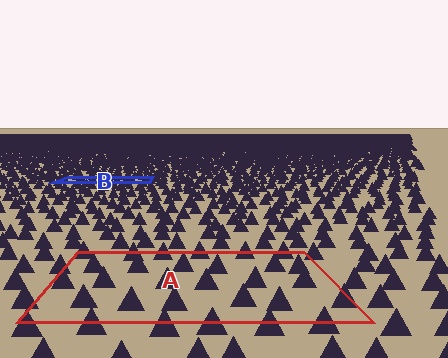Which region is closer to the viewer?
Region A is closer. The texture elements there are larger and more spread out.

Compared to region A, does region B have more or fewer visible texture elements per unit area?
Region B has more texture elements per unit area — they are packed more densely because it is farther away.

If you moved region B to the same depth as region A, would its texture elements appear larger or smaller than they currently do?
They would appear larger. At a closer depth, the same texture elements are projected at a bigger on-screen size.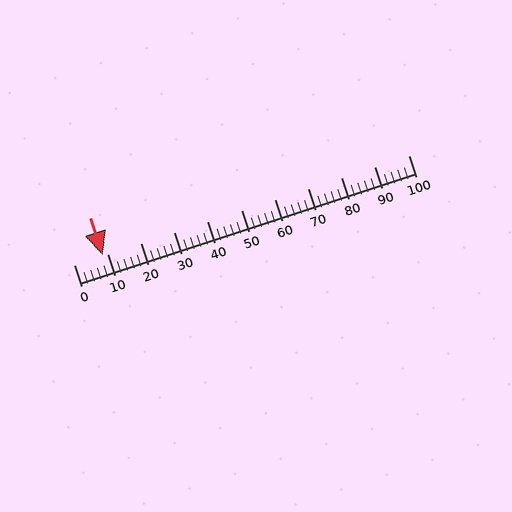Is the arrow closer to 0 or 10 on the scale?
The arrow is closer to 10.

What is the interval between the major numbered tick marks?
The major tick marks are spaced 10 units apart.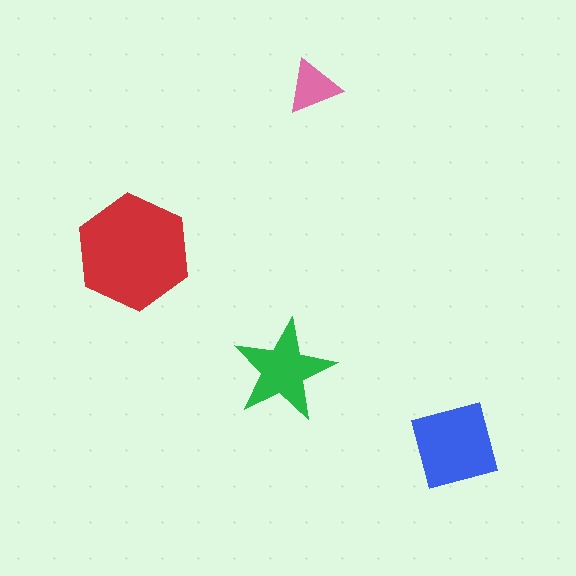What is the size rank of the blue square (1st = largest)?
2nd.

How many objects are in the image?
There are 4 objects in the image.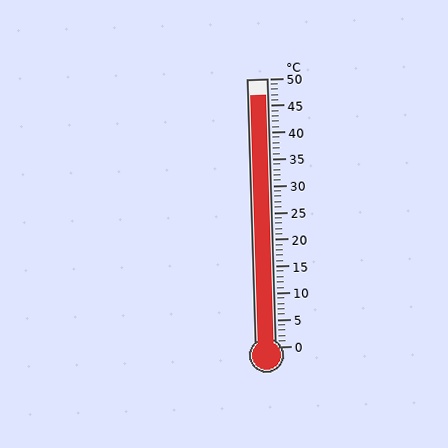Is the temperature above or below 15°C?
The temperature is above 15°C.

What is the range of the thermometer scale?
The thermometer scale ranges from 0°C to 50°C.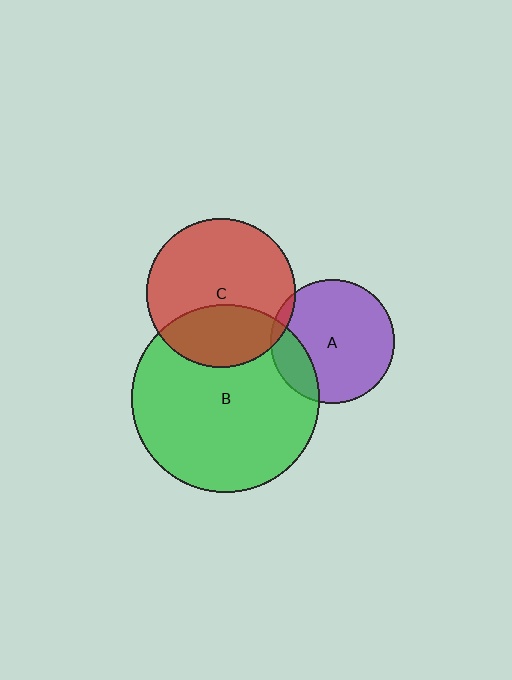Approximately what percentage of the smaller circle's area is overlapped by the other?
Approximately 20%.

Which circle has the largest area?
Circle B (green).